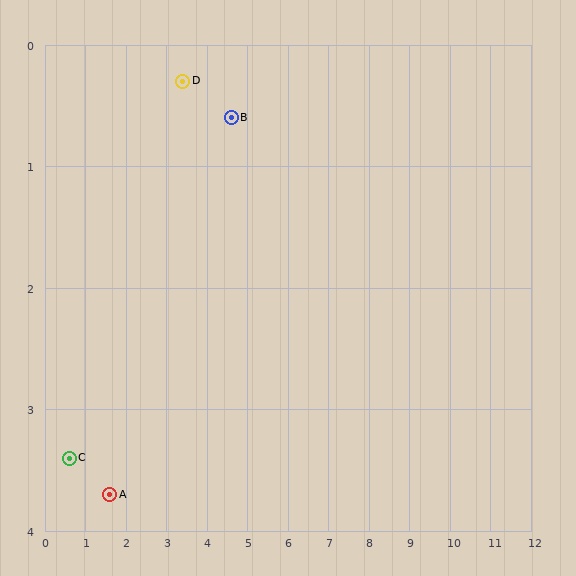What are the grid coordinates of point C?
Point C is at approximately (0.6, 3.4).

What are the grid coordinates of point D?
Point D is at approximately (3.4, 0.3).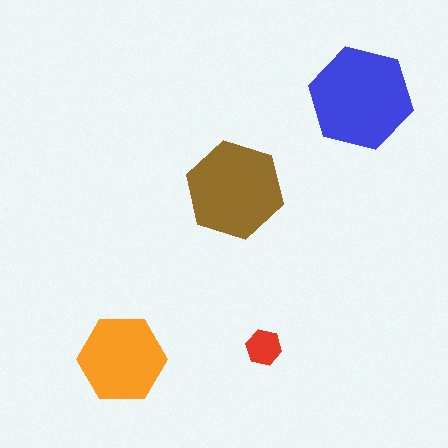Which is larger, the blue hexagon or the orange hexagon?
The blue one.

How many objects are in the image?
There are 4 objects in the image.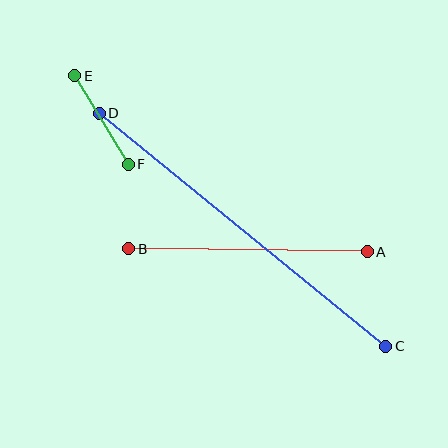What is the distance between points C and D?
The distance is approximately 369 pixels.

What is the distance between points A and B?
The distance is approximately 239 pixels.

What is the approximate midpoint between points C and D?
The midpoint is at approximately (243, 230) pixels.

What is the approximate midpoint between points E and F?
The midpoint is at approximately (101, 120) pixels.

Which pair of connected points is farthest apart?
Points C and D are farthest apart.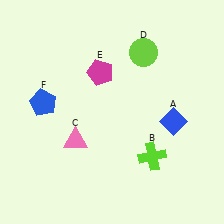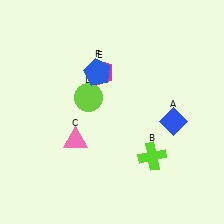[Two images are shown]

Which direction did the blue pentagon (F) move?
The blue pentagon (F) moved right.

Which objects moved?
The objects that moved are: the lime circle (D), the blue pentagon (F).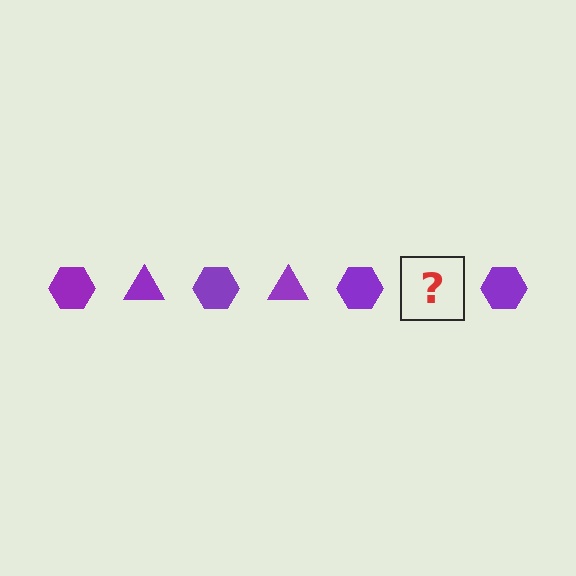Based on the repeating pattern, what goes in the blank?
The blank should be a purple triangle.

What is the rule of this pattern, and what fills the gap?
The rule is that the pattern cycles through hexagon, triangle shapes in purple. The gap should be filled with a purple triangle.